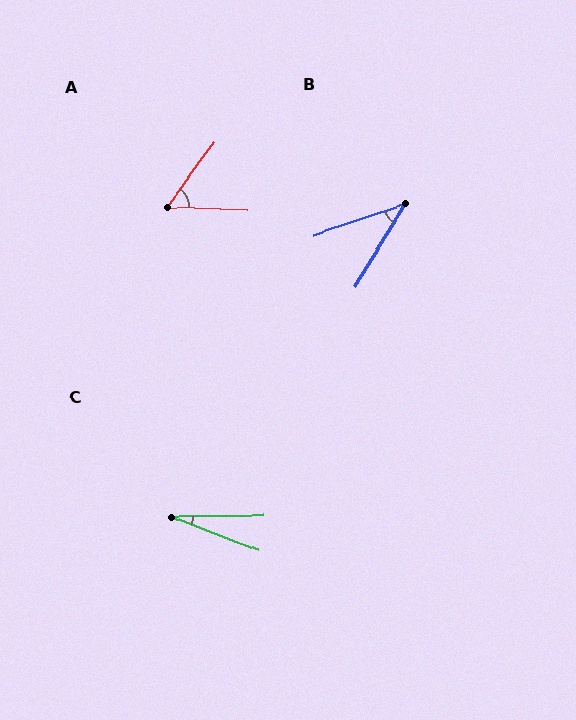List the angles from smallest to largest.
C (22°), B (40°), A (55°).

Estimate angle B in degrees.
Approximately 40 degrees.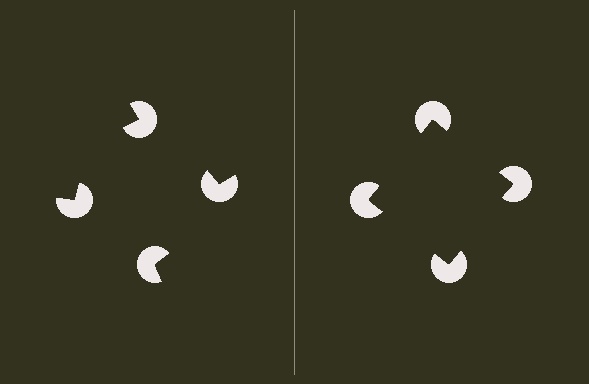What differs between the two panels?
The pac-man discs are positioned identically on both sides; only the wedge orientations differ. On the right they align to a square; on the left they are misaligned.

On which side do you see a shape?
An illusory square appears on the right side. On the left side the wedge cuts are rotated, so no coherent shape forms.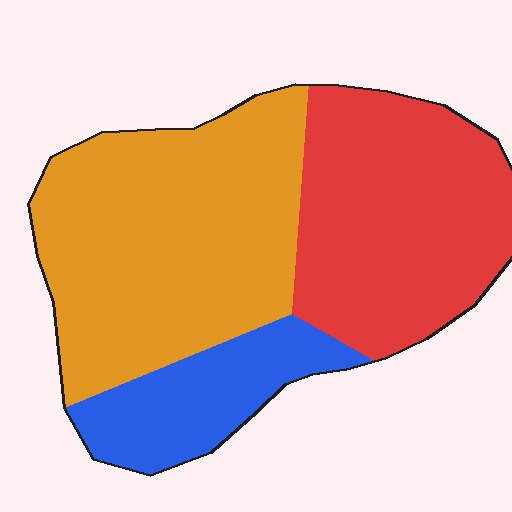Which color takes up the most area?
Orange, at roughly 45%.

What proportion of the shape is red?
Red covers 37% of the shape.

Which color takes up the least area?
Blue, at roughly 15%.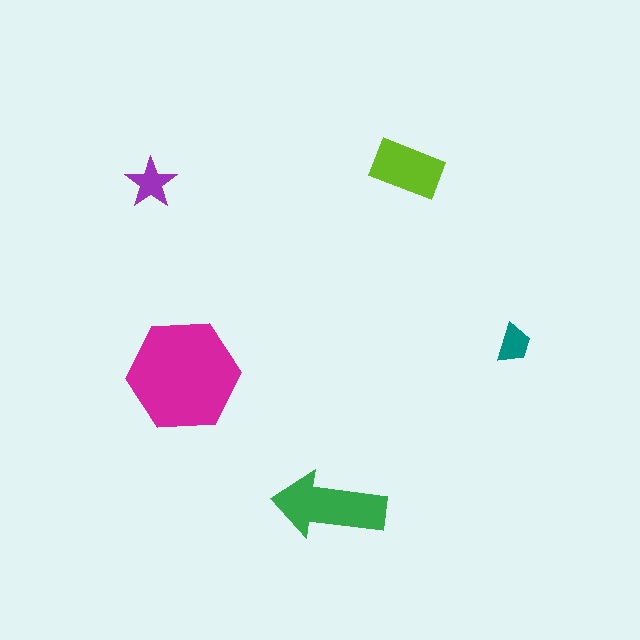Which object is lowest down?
The green arrow is bottommost.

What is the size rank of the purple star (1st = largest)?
4th.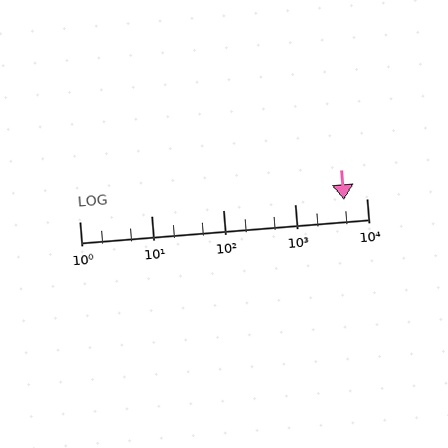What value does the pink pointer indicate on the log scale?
The pointer indicates approximately 4800.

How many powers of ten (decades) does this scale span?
The scale spans 4 decades, from 1 to 10000.